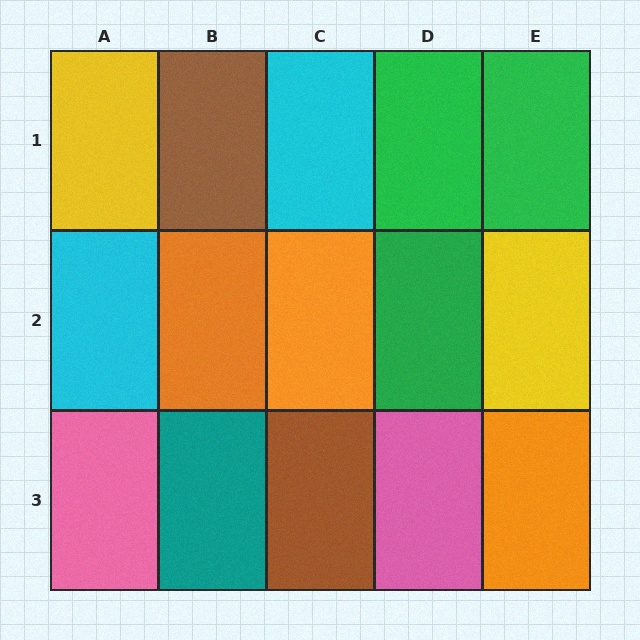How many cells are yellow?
2 cells are yellow.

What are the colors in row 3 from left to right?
Pink, teal, brown, pink, orange.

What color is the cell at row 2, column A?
Cyan.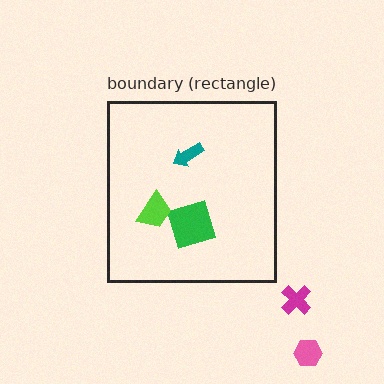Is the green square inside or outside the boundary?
Inside.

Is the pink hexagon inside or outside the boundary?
Outside.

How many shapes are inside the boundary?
3 inside, 2 outside.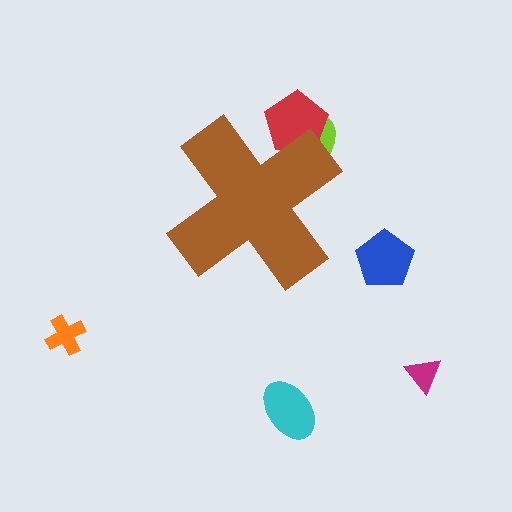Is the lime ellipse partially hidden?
Yes, the lime ellipse is partially hidden behind the brown cross.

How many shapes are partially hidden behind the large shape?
2 shapes are partially hidden.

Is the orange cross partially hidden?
No, the orange cross is fully visible.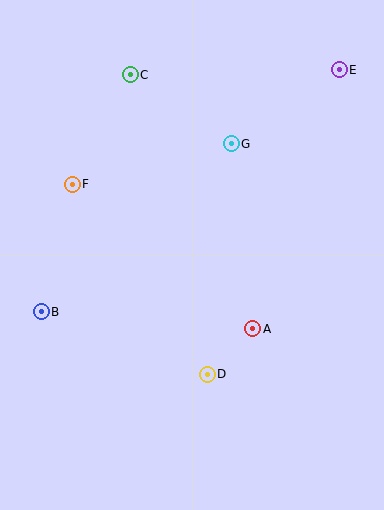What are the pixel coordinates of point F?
Point F is at (72, 184).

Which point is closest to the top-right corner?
Point E is closest to the top-right corner.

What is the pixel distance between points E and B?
The distance between E and B is 384 pixels.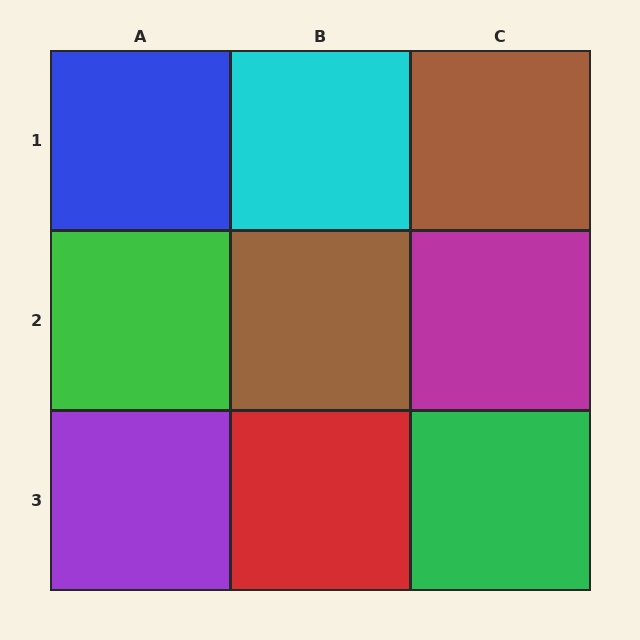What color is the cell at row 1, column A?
Blue.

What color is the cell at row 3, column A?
Purple.